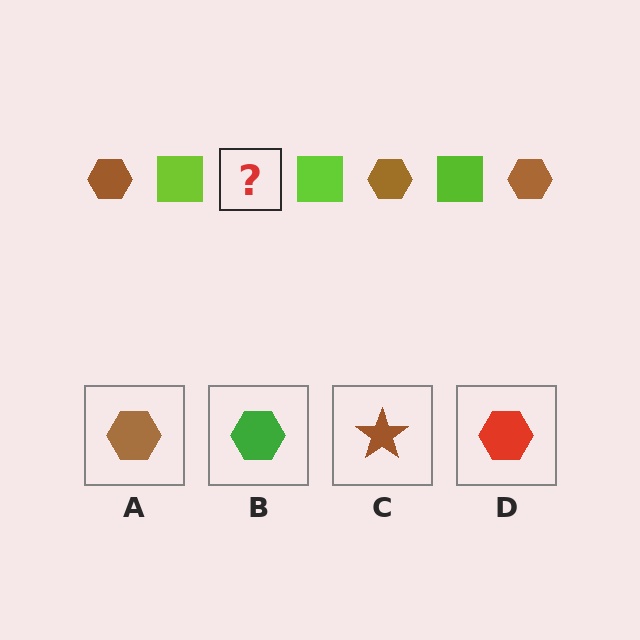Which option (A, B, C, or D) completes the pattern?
A.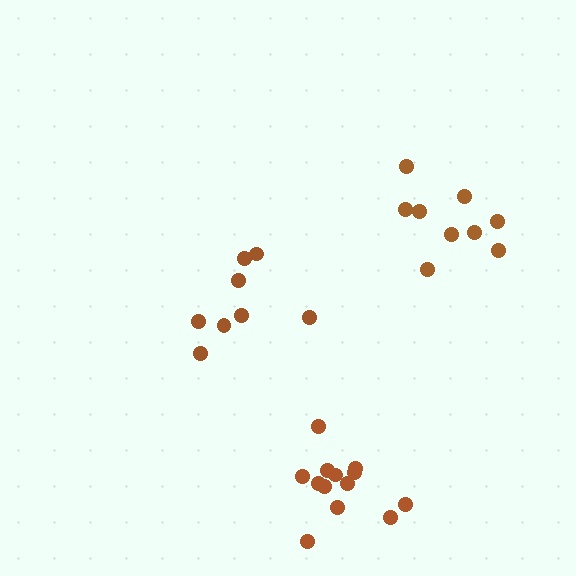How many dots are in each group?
Group 1: 8 dots, Group 2: 13 dots, Group 3: 9 dots (30 total).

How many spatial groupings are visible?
There are 3 spatial groupings.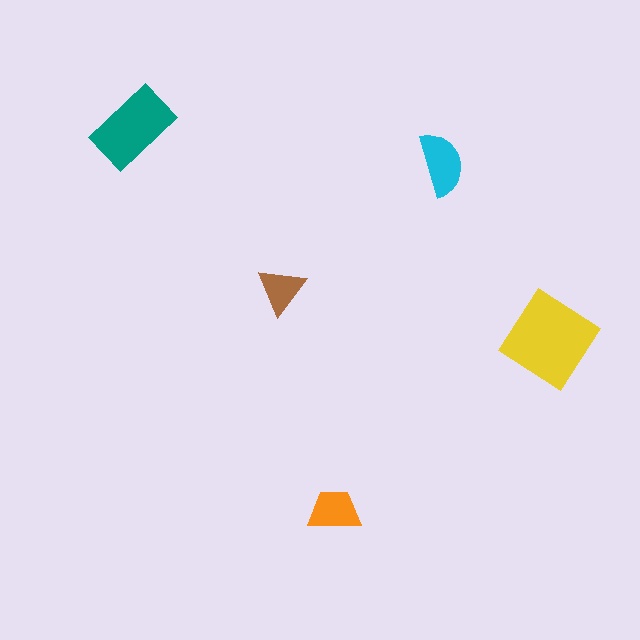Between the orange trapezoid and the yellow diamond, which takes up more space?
The yellow diamond.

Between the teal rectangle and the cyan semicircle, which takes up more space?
The teal rectangle.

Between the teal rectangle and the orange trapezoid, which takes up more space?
The teal rectangle.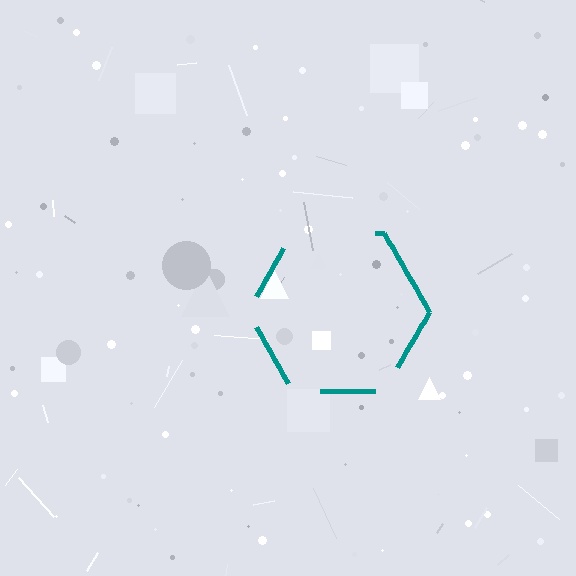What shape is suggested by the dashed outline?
The dashed outline suggests a hexagon.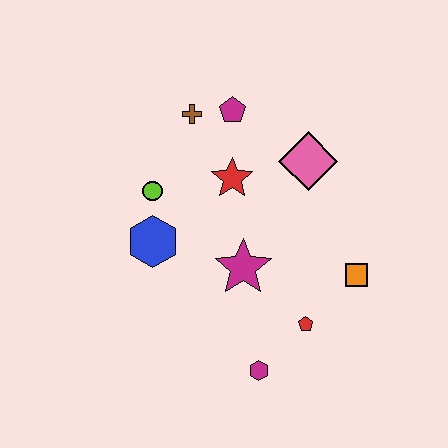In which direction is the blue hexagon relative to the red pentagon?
The blue hexagon is to the left of the red pentagon.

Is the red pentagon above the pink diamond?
No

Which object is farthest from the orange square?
The brown cross is farthest from the orange square.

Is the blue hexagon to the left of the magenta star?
Yes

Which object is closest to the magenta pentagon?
The brown cross is closest to the magenta pentagon.